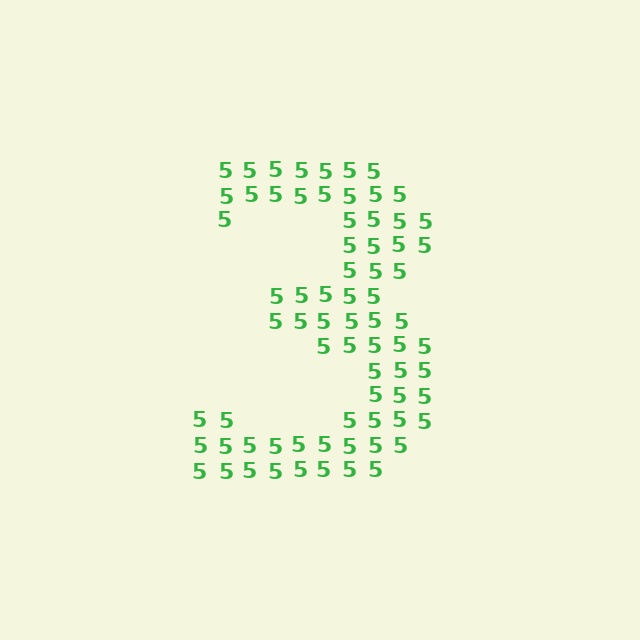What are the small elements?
The small elements are digit 5's.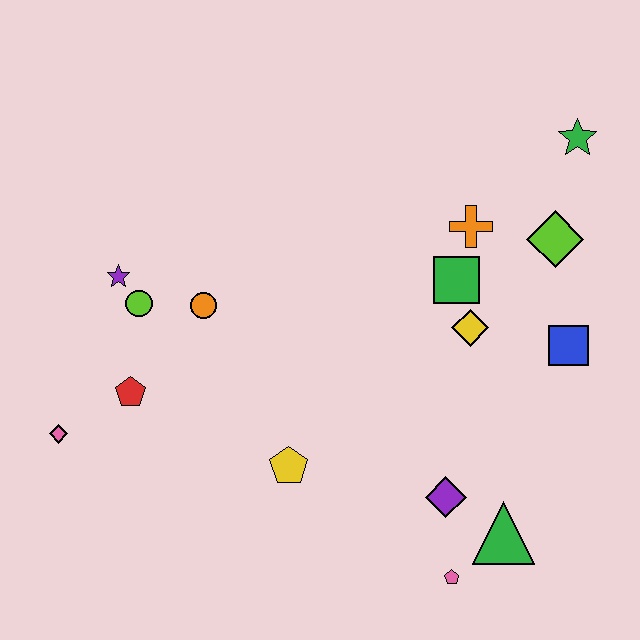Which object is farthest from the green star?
The pink diamond is farthest from the green star.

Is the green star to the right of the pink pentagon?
Yes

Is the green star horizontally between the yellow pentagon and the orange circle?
No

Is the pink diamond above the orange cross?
No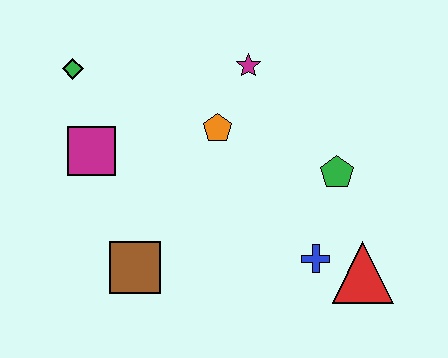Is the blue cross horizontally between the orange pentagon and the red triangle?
Yes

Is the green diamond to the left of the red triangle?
Yes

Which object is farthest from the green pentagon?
The green diamond is farthest from the green pentagon.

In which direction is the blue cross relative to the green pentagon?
The blue cross is below the green pentagon.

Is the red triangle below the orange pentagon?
Yes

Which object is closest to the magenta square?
The green diamond is closest to the magenta square.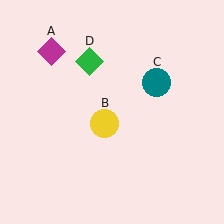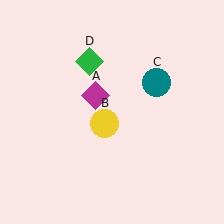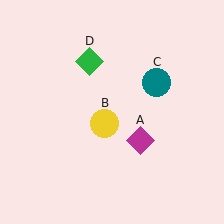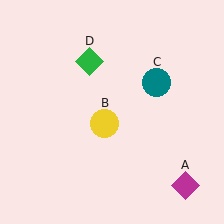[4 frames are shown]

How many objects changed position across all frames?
1 object changed position: magenta diamond (object A).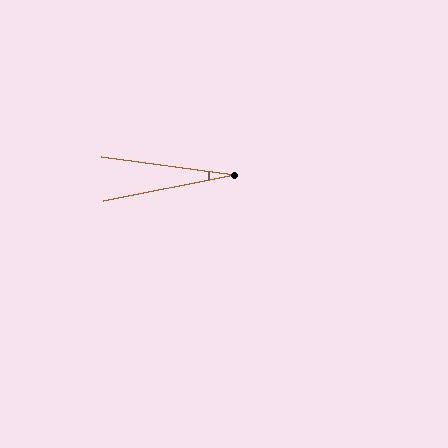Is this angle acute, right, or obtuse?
It is acute.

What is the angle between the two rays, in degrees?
Approximately 19 degrees.